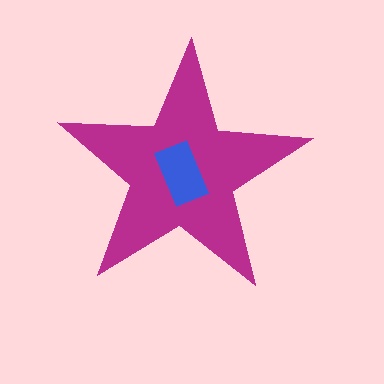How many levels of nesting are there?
2.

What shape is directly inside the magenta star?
The blue rectangle.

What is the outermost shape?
The magenta star.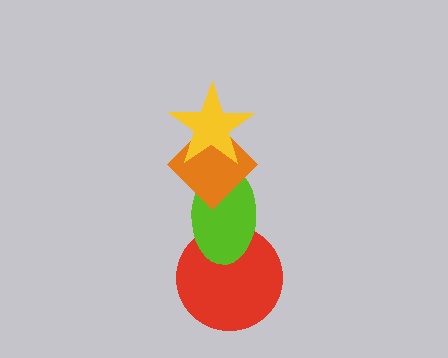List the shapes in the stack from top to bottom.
From top to bottom: the yellow star, the orange diamond, the lime ellipse, the red circle.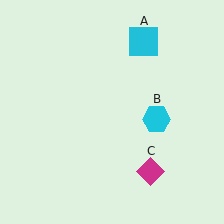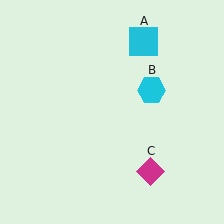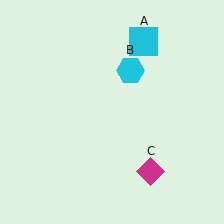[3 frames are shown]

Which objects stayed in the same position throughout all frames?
Cyan square (object A) and magenta diamond (object C) remained stationary.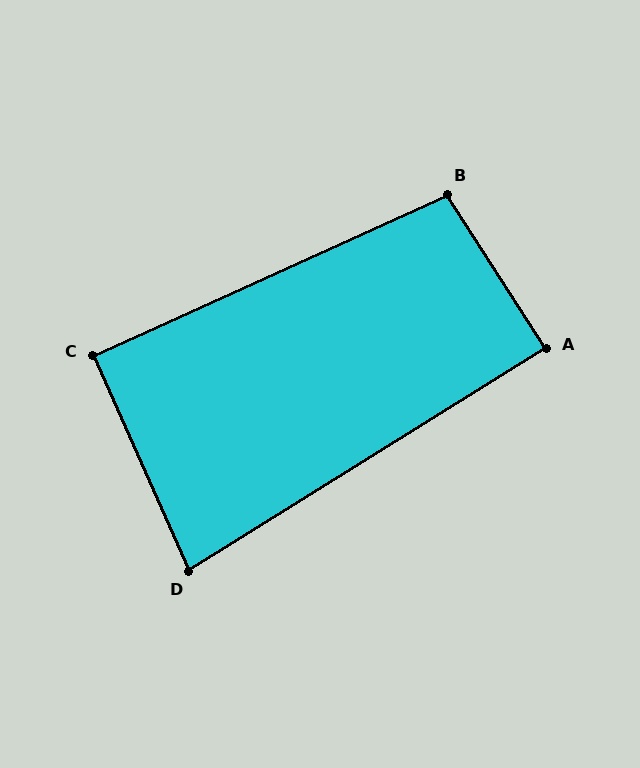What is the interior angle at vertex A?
Approximately 90 degrees (approximately right).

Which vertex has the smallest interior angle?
D, at approximately 82 degrees.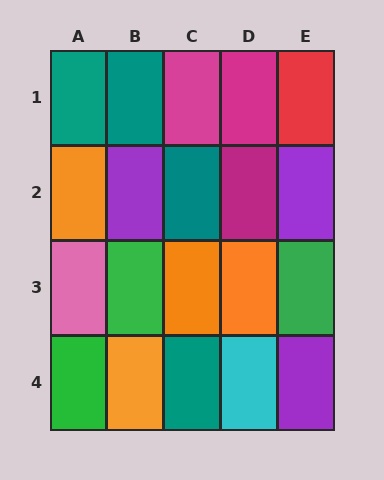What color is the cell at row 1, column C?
Magenta.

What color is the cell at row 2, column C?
Teal.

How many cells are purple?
3 cells are purple.